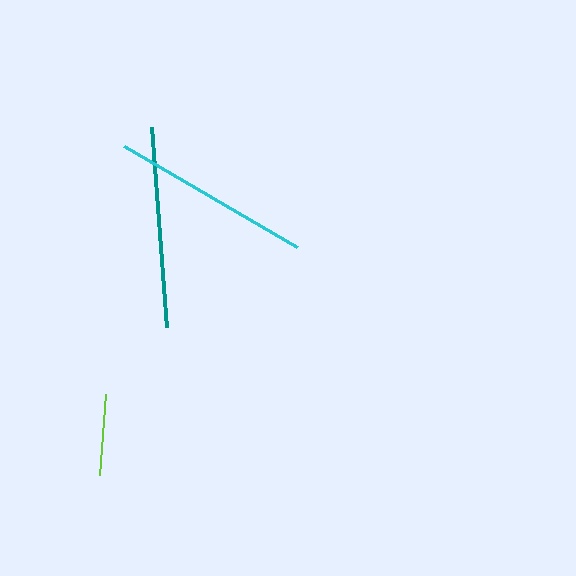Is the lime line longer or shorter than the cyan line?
The cyan line is longer than the lime line.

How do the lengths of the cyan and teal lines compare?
The cyan and teal lines are approximately the same length.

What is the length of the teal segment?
The teal segment is approximately 200 pixels long.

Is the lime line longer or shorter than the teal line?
The teal line is longer than the lime line.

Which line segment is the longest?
The cyan line is the longest at approximately 200 pixels.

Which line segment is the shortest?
The lime line is the shortest at approximately 81 pixels.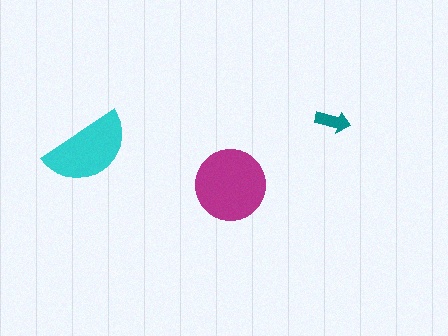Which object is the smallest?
The teal arrow.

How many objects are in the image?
There are 3 objects in the image.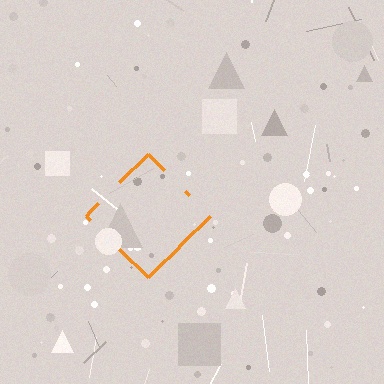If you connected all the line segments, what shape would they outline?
They would outline a diamond.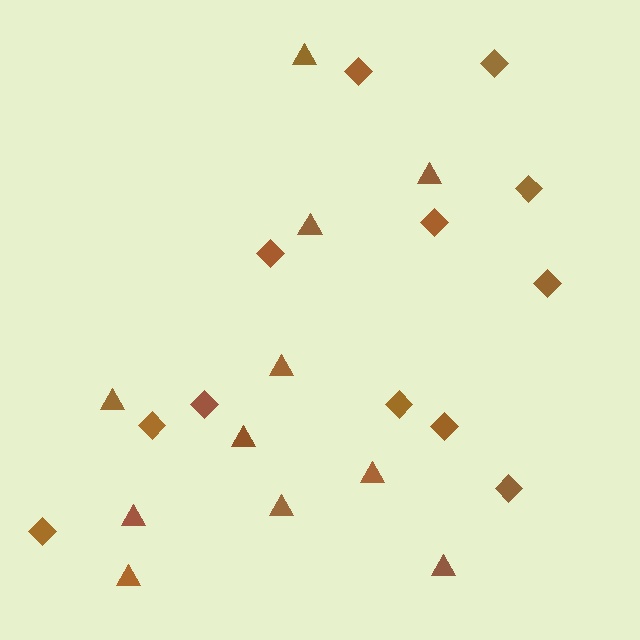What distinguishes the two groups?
There are 2 groups: one group of diamonds (12) and one group of triangles (11).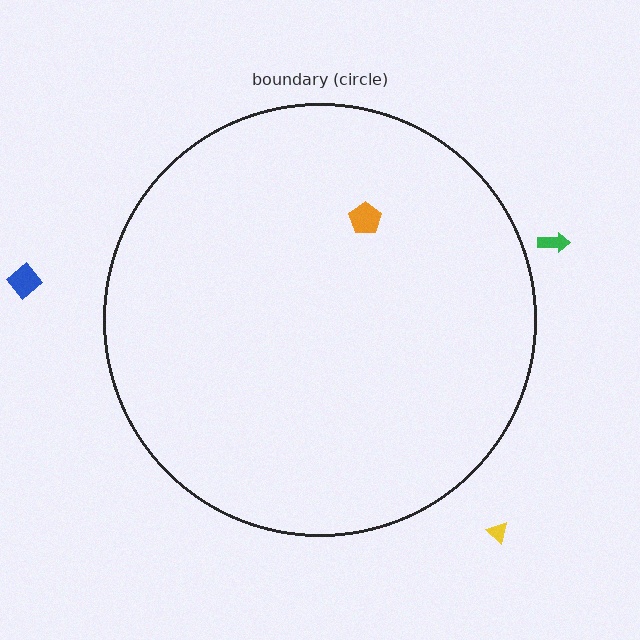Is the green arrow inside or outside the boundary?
Outside.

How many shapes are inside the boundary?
1 inside, 3 outside.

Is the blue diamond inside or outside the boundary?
Outside.